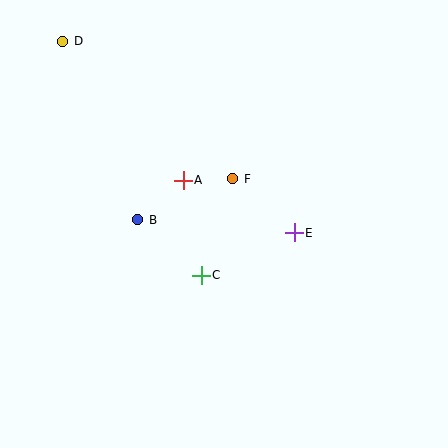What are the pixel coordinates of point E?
Point E is at (294, 233).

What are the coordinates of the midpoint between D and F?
The midpoint between D and F is at (148, 110).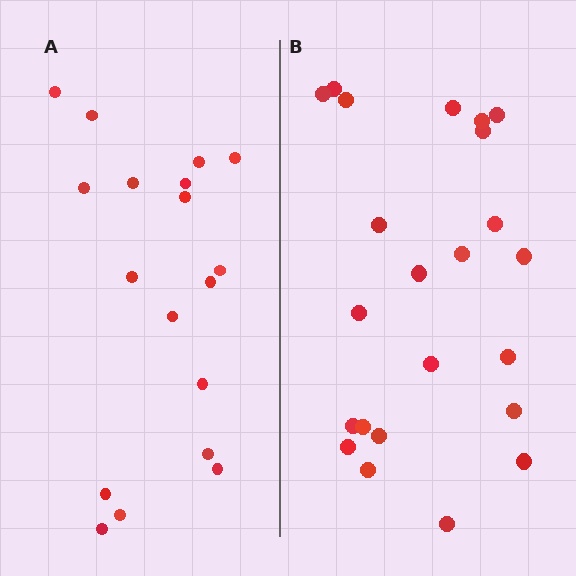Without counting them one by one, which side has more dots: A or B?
Region B (the right region) has more dots.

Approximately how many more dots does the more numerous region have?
Region B has about 5 more dots than region A.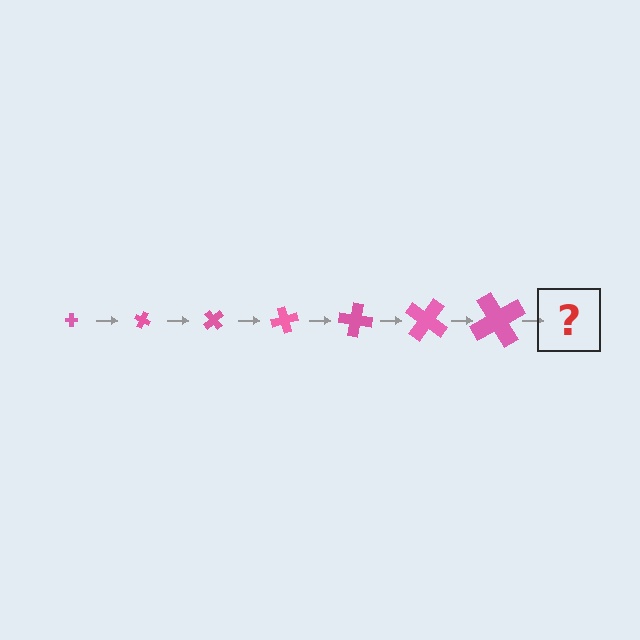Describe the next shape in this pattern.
It should be a cross, larger than the previous one and rotated 175 degrees from the start.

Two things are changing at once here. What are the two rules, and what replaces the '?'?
The two rules are that the cross grows larger each step and it rotates 25 degrees each step. The '?' should be a cross, larger than the previous one and rotated 175 degrees from the start.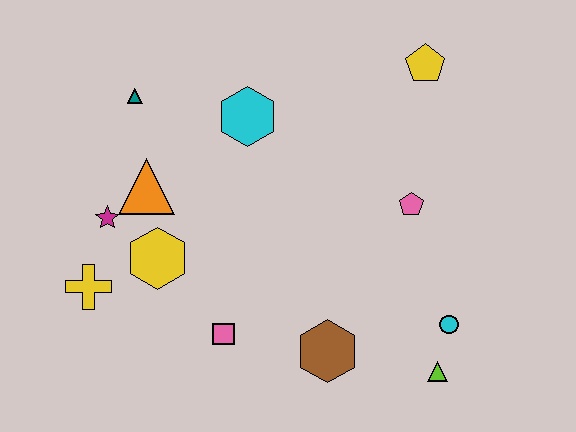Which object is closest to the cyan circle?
The lime triangle is closest to the cyan circle.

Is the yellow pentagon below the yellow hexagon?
No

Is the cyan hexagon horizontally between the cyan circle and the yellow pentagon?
No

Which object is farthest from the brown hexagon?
The teal triangle is farthest from the brown hexagon.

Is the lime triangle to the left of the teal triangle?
No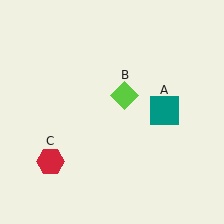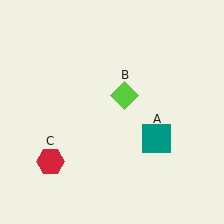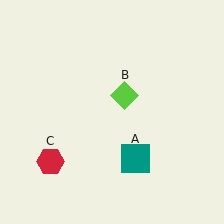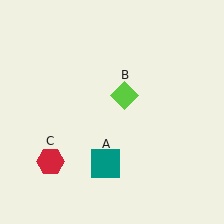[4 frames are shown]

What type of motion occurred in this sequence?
The teal square (object A) rotated clockwise around the center of the scene.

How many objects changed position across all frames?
1 object changed position: teal square (object A).